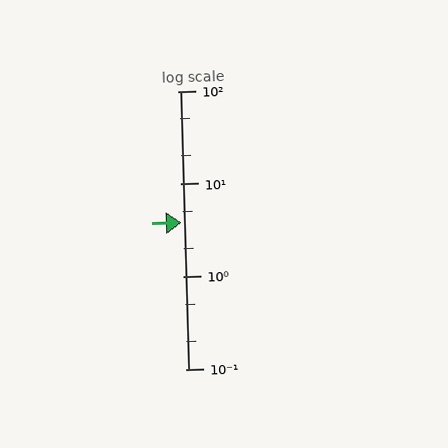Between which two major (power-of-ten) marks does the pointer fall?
The pointer is between 1 and 10.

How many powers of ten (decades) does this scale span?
The scale spans 3 decades, from 0.1 to 100.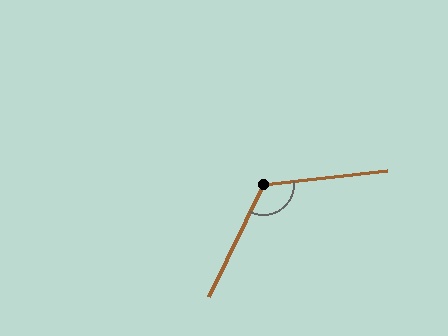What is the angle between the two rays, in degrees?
Approximately 122 degrees.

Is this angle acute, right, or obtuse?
It is obtuse.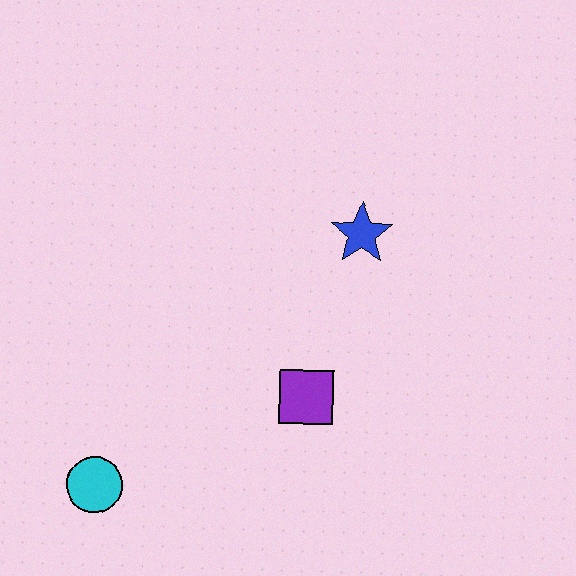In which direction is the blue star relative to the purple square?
The blue star is above the purple square.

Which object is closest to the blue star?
The purple square is closest to the blue star.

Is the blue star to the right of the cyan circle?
Yes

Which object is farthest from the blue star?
The cyan circle is farthest from the blue star.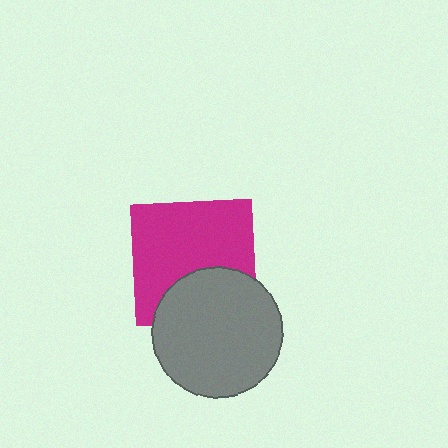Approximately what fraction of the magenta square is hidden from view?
Roughly 33% of the magenta square is hidden behind the gray circle.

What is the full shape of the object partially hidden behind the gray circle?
The partially hidden object is a magenta square.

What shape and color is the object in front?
The object in front is a gray circle.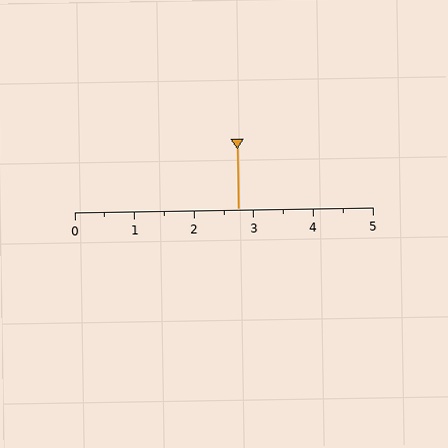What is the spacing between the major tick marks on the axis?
The major ticks are spaced 1 apart.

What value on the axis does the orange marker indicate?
The marker indicates approximately 2.8.